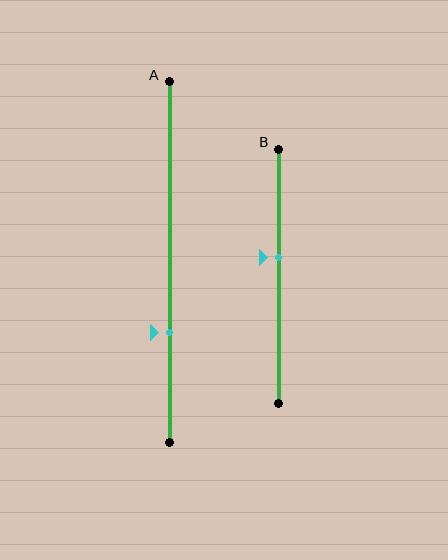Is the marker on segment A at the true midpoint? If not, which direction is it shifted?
No, the marker on segment A is shifted downward by about 20% of the segment length.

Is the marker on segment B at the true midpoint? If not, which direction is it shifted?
No, the marker on segment B is shifted upward by about 8% of the segment length.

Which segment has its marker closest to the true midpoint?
Segment B has its marker closest to the true midpoint.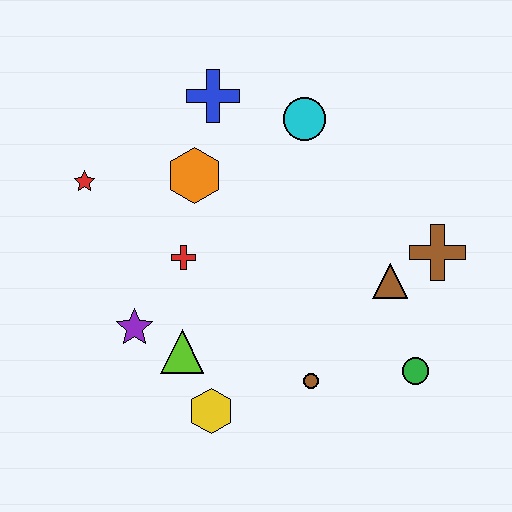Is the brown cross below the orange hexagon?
Yes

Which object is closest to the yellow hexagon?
The lime triangle is closest to the yellow hexagon.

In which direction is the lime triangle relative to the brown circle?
The lime triangle is to the left of the brown circle.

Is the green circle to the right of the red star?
Yes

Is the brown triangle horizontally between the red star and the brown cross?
Yes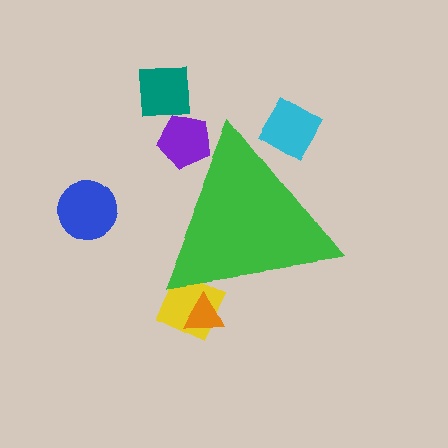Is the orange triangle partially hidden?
Yes, the orange triangle is partially hidden behind the green triangle.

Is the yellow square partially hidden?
Yes, the yellow square is partially hidden behind the green triangle.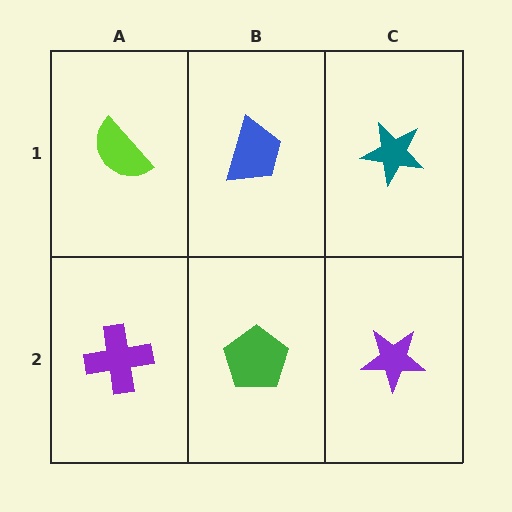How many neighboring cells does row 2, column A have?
2.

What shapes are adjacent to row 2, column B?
A blue trapezoid (row 1, column B), a purple cross (row 2, column A), a purple star (row 2, column C).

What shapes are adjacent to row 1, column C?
A purple star (row 2, column C), a blue trapezoid (row 1, column B).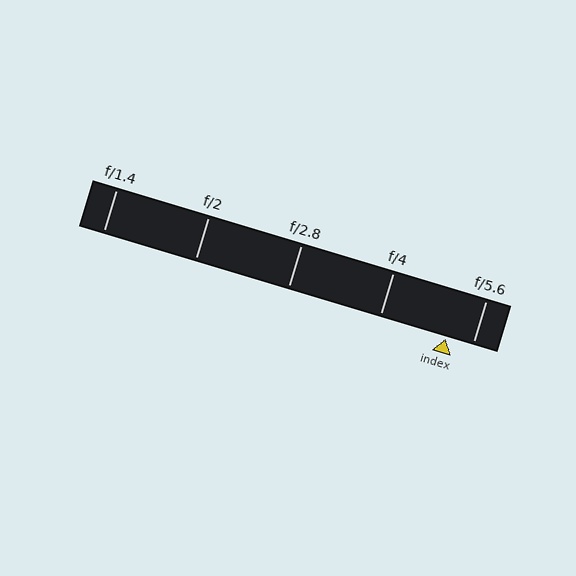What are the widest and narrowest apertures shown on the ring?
The widest aperture shown is f/1.4 and the narrowest is f/5.6.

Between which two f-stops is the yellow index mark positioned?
The index mark is between f/4 and f/5.6.